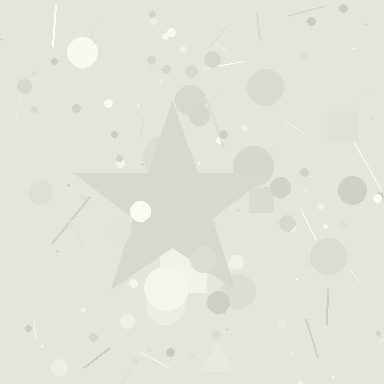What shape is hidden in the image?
A star is hidden in the image.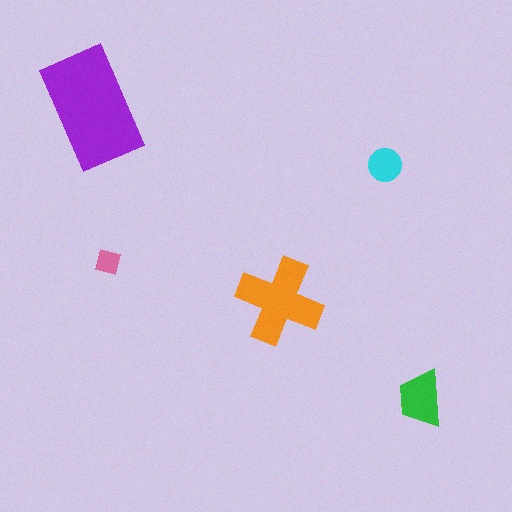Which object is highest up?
The purple rectangle is topmost.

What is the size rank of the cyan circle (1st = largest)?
4th.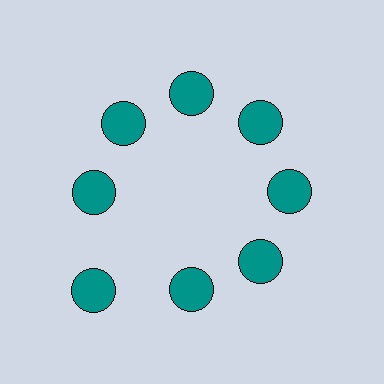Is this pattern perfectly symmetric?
No. The 8 teal circles are arranged in a ring, but one element near the 8 o'clock position is pushed outward from the center, breaking the 8-fold rotational symmetry.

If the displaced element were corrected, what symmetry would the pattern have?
It would have 8-fold rotational symmetry — the pattern would map onto itself every 45 degrees.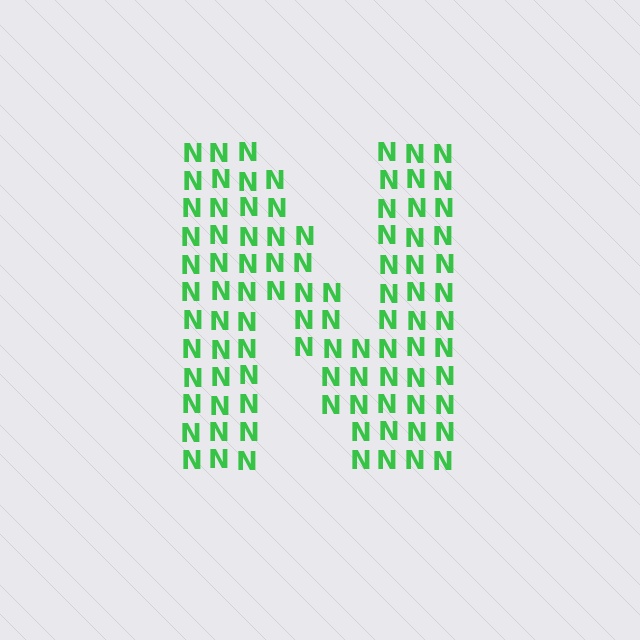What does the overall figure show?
The overall figure shows the letter N.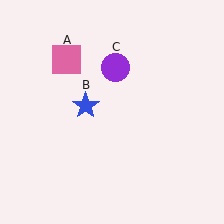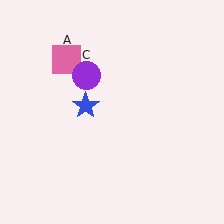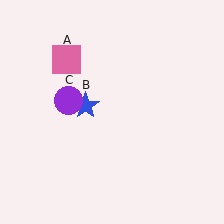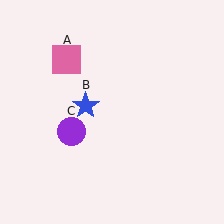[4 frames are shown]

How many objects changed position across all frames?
1 object changed position: purple circle (object C).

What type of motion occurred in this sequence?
The purple circle (object C) rotated counterclockwise around the center of the scene.